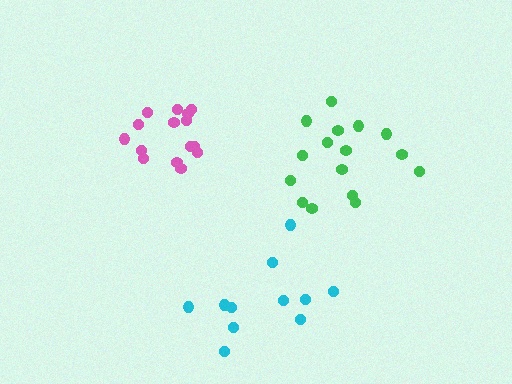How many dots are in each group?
Group 1: 15 dots, Group 2: 16 dots, Group 3: 11 dots (42 total).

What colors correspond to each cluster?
The clusters are colored: pink, green, cyan.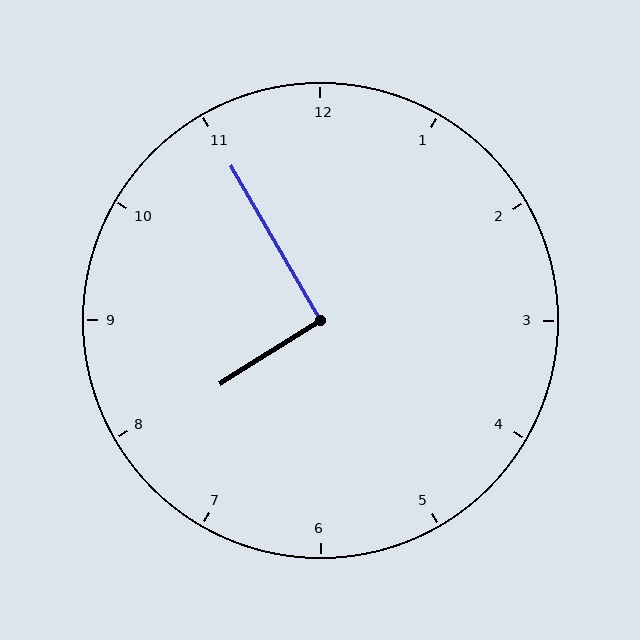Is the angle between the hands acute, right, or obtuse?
It is right.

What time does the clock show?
7:55.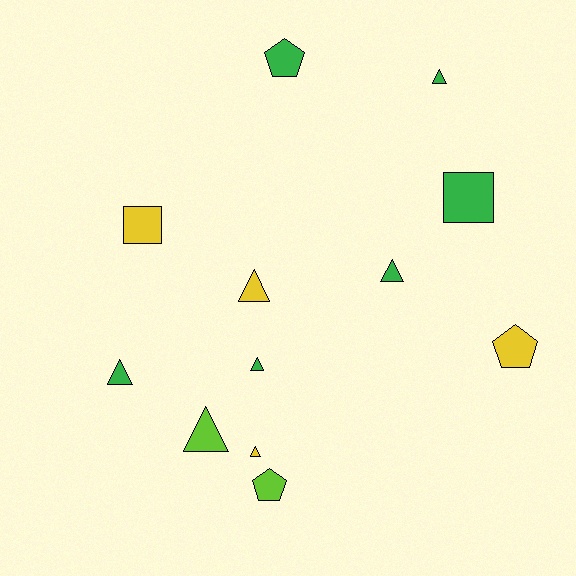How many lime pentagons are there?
There is 1 lime pentagon.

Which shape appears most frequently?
Triangle, with 7 objects.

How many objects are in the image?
There are 12 objects.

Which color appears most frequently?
Green, with 6 objects.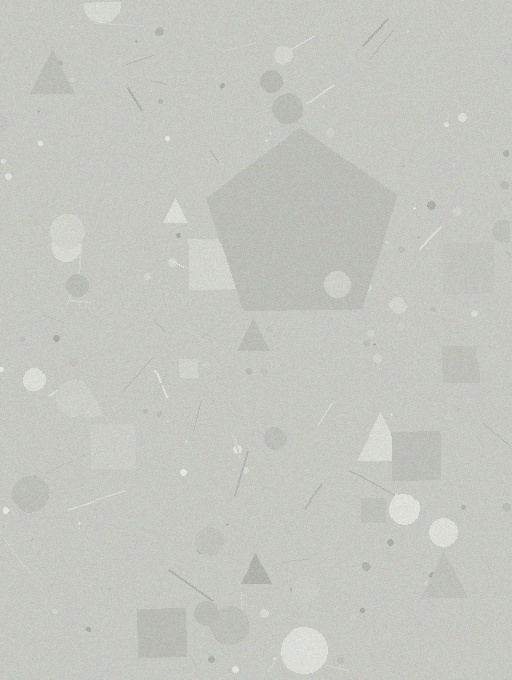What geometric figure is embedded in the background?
A pentagon is embedded in the background.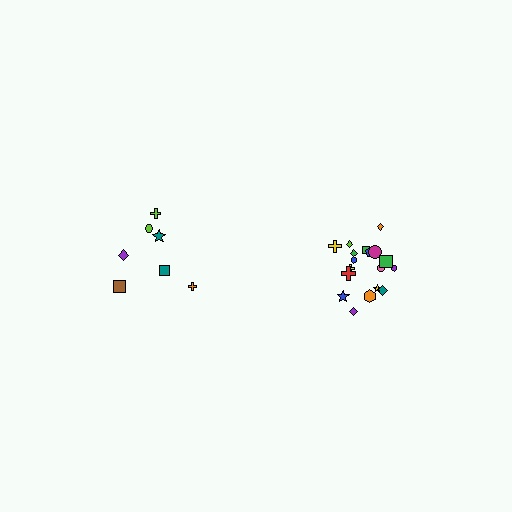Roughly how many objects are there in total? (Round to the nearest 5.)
Roughly 25 objects in total.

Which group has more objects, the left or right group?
The right group.